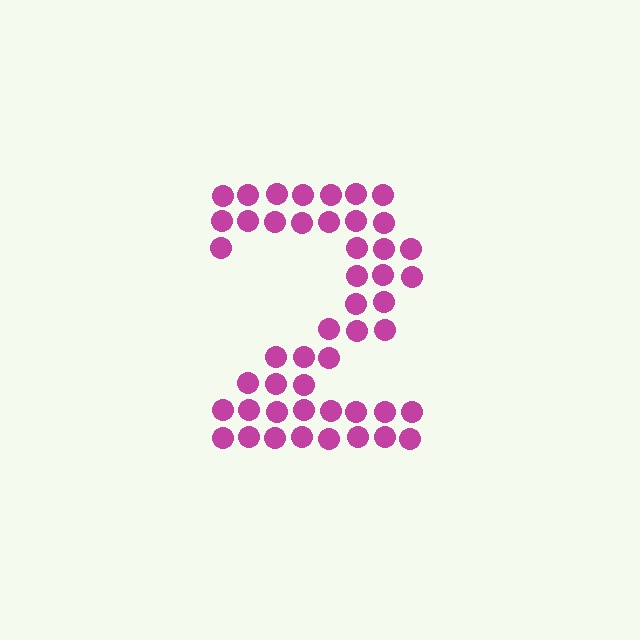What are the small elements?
The small elements are circles.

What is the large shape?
The large shape is the digit 2.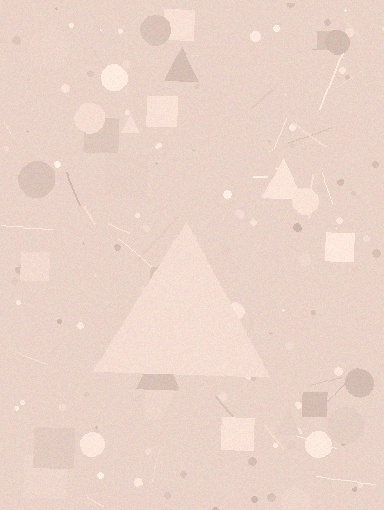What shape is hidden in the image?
A triangle is hidden in the image.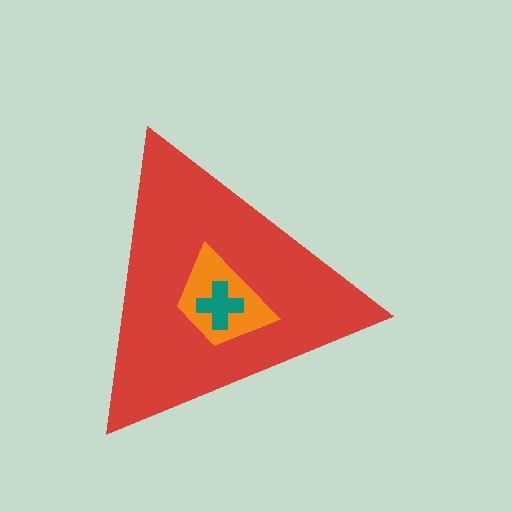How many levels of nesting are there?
3.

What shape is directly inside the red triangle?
The orange trapezoid.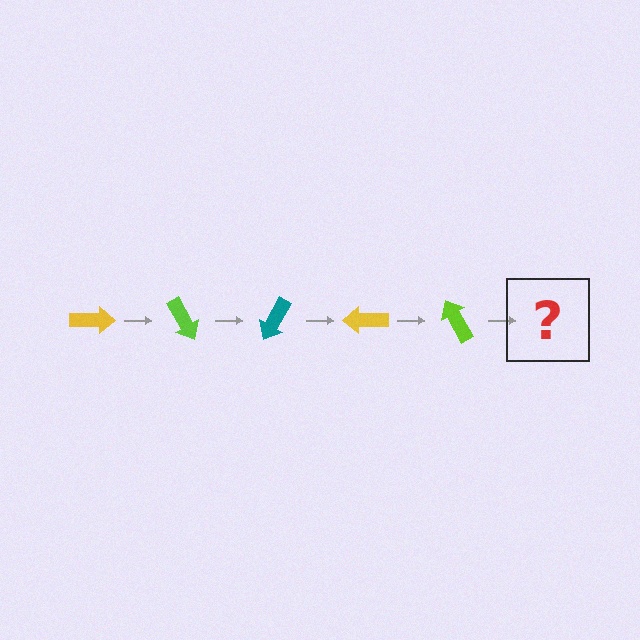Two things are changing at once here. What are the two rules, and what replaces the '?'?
The two rules are that it rotates 60 degrees each step and the color cycles through yellow, lime, and teal. The '?' should be a teal arrow, rotated 300 degrees from the start.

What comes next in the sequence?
The next element should be a teal arrow, rotated 300 degrees from the start.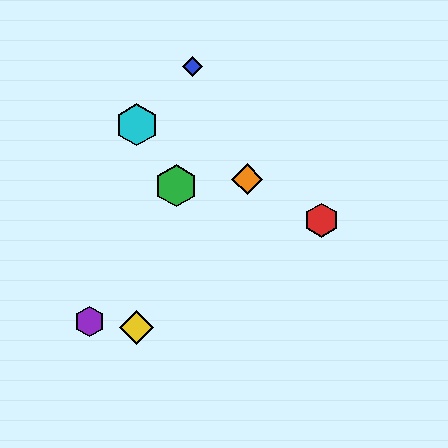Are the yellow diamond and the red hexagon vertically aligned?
No, the yellow diamond is at x≈137 and the red hexagon is at x≈321.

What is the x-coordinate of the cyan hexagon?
The cyan hexagon is at x≈137.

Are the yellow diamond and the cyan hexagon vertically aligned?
Yes, both are at x≈137.